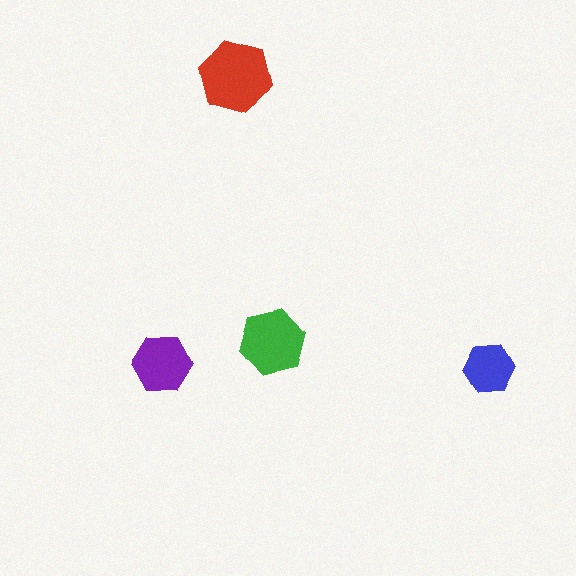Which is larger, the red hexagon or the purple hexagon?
The red one.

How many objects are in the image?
There are 4 objects in the image.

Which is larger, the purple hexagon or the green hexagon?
The green one.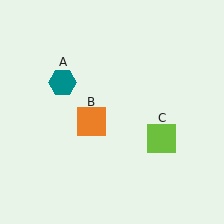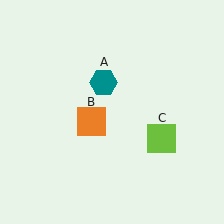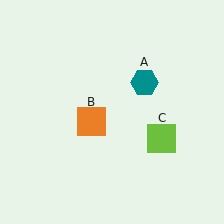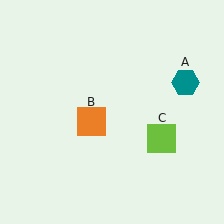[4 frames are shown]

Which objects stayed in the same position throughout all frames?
Orange square (object B) and lime square (object C) remained stationary.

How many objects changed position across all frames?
1 object changed position: teal hexagon (object A).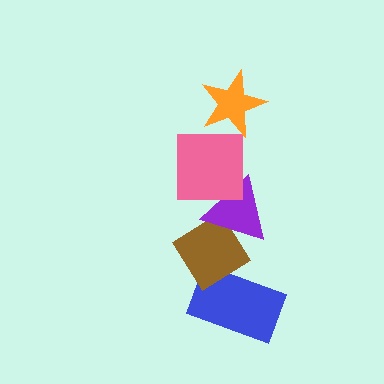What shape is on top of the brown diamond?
The purple triangle is on top of the brown diamond.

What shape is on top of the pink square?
The orange star is on top of the pink square.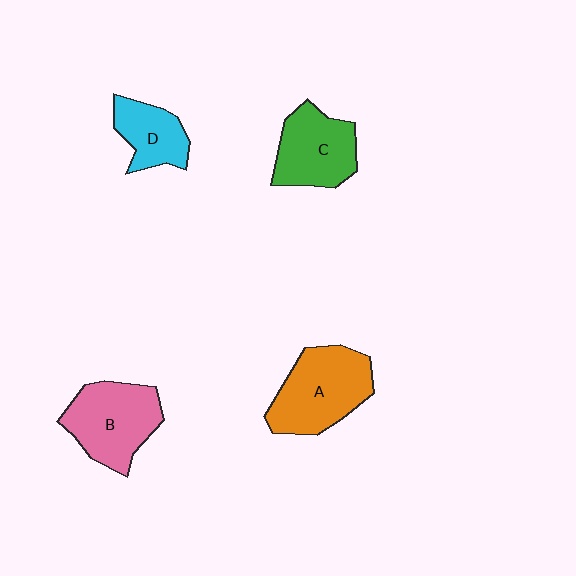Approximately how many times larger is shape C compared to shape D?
Approximately 1.4 times.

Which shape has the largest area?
Shape A (orange).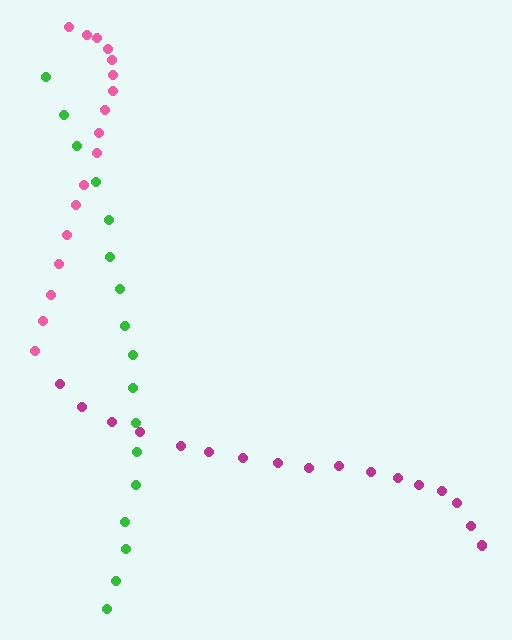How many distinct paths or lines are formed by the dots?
There are 3 distinct paths.